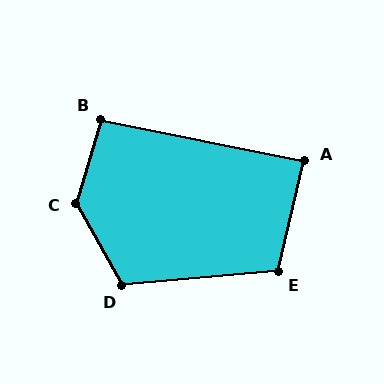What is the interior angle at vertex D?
Approximately 114 degrees (obtuse).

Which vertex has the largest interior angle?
C, at approximately 134 degrees.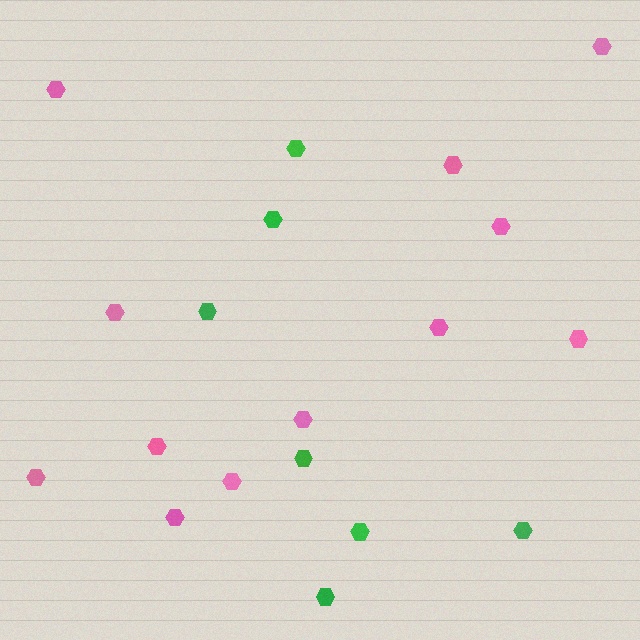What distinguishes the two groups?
There are 2 groups: one group of green hexagons (7) and one group of pink hexagons (12).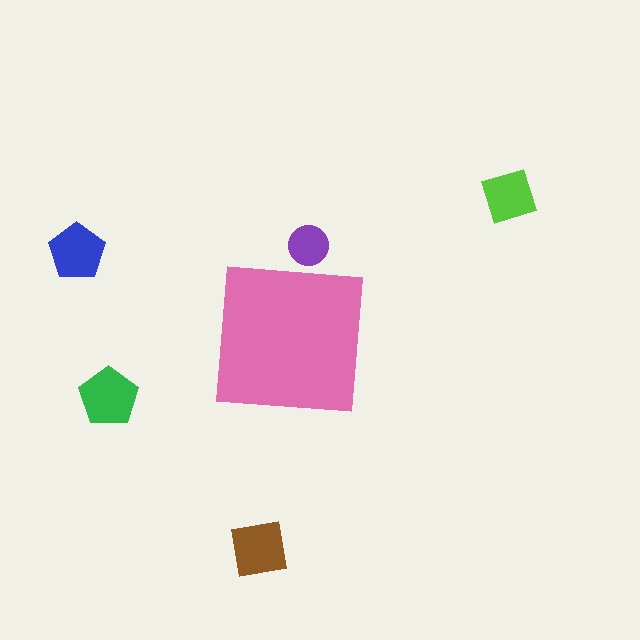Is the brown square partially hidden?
No, the brown square is fully visible.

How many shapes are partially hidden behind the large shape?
1 shape is partially hidden.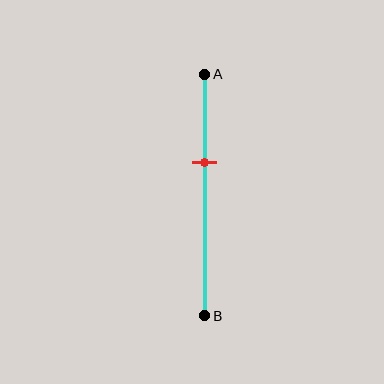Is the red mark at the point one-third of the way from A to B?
No, the mark is at about 35% from A, not at the 33% one-third point.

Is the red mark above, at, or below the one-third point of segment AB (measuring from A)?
The red mark is below the one-third point of segment AB.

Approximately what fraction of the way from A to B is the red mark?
The red mark is approximately 35% of the way from A to B.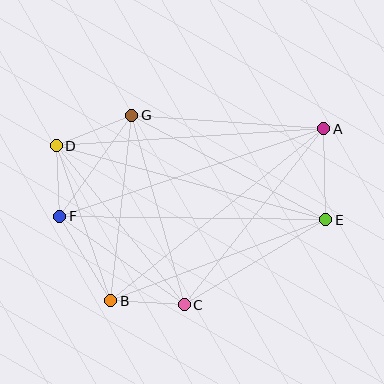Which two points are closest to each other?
Points D and F are closest to each other.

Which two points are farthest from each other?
Points D and E are farthest from each other.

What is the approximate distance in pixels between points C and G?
The distance between C and G is approximately 197 pixels.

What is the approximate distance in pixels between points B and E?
The distance between B and E is approximately 230 pixels.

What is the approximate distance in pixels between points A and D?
The distance between A and D is approximately 268 pixels.